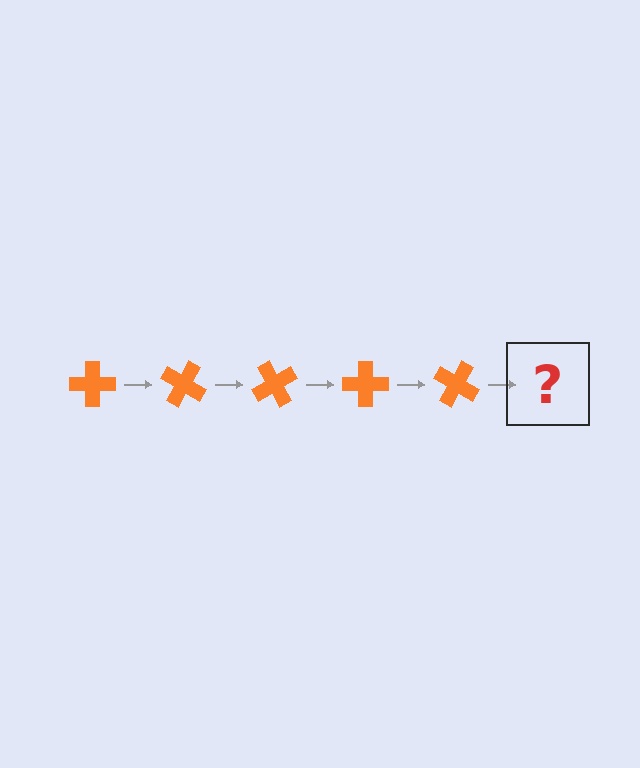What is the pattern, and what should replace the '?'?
The pattern is that the cross rotates 30 degrees each step. The '?' should be an orange cross rotated 150 degrees.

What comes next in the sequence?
The next element should be an orange cross rotated 150 degrees.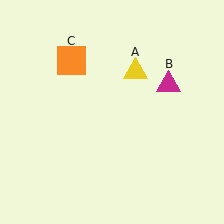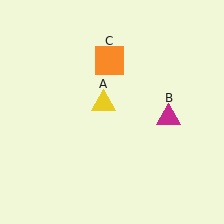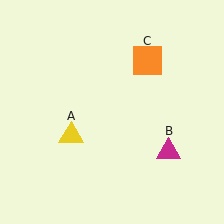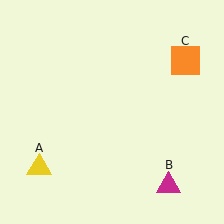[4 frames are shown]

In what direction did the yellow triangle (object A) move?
The yellow triangle (object A) moved down and to the left.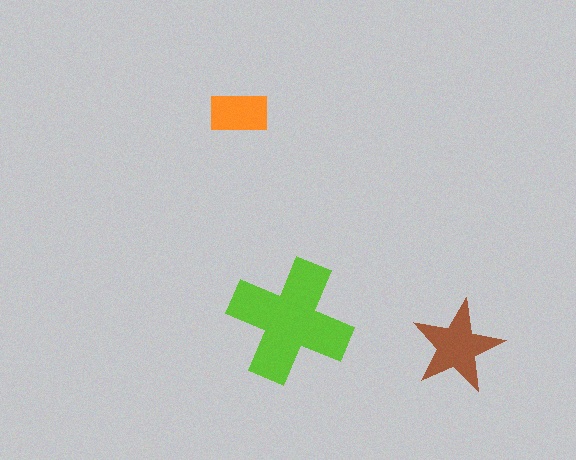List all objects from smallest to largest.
The orange rectangle, the brown star, the lime cross.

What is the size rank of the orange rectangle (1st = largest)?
3rd.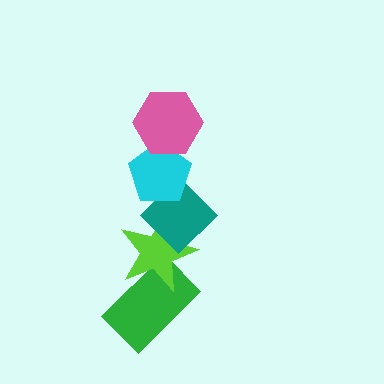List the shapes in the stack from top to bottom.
From top to bottom: the pink hexagon, the cyan pentagon, the teal diamond, the lime star, the green rectangle.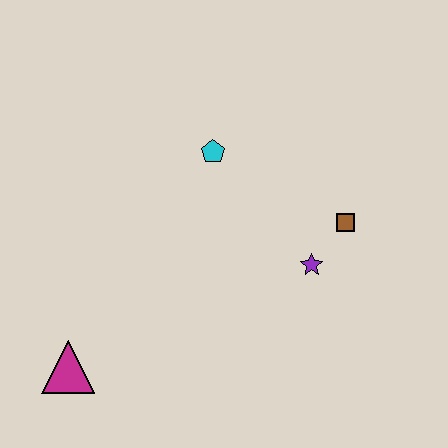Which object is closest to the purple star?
The brown square is closest to the purple star.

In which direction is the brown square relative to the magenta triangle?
The brown square is to the right of the magenta triangle.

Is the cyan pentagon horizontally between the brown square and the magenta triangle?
Yes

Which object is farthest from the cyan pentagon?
The magenta triangle is farthest from the cyan pentagon.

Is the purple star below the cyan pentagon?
Yes